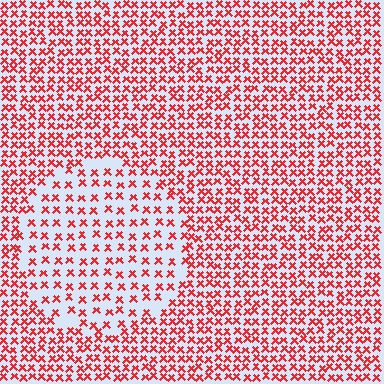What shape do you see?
I see a circle.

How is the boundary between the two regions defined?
The boundary is defined by a change in element density (approximately 1.9x ratio). All elements are the same color, size, and shape.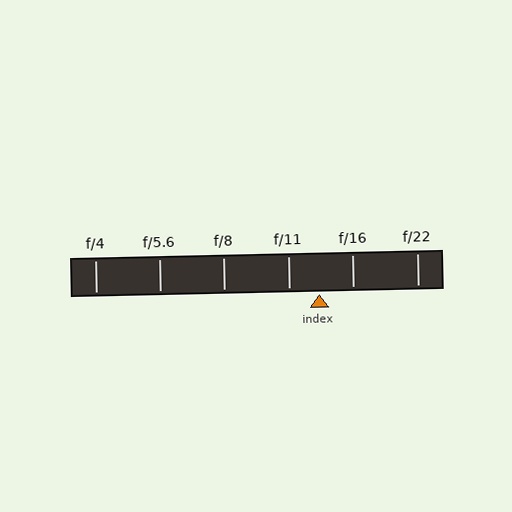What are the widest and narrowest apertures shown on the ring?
The widest aperture shown is f/4 and the narrowest is f/22.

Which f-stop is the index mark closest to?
The index mark is closest to f/11.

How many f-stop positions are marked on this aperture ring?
There are 6 f-stop positions marked.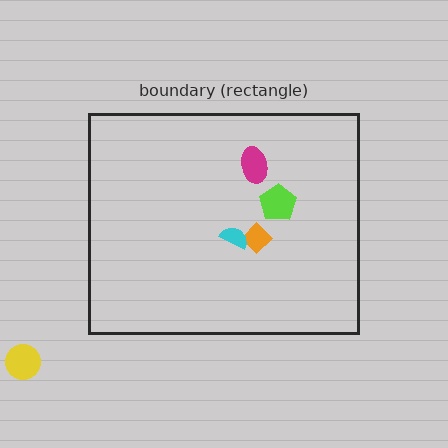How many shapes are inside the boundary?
4 inside, 1 outside.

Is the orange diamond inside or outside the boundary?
Inside.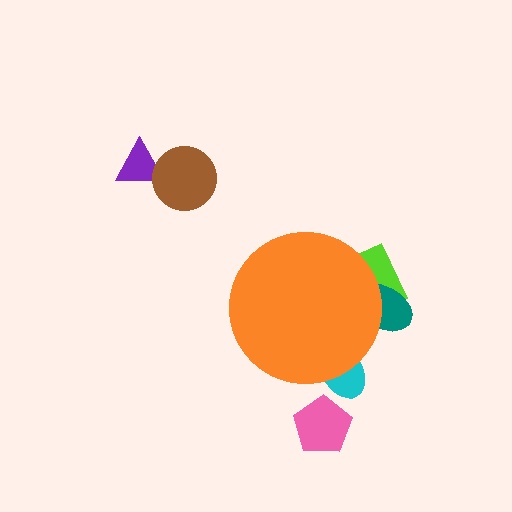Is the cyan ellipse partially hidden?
Yes, the cyan ellipse is partially hidden behind the orange circle.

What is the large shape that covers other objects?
An orange circle.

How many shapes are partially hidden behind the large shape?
3 shapes are partially hidden.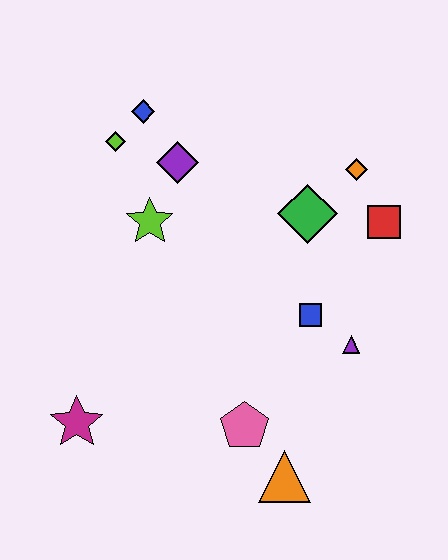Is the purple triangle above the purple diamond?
No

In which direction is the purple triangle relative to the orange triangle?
The purple triangle is above the orange triangle.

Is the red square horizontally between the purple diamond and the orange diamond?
No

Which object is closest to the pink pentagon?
The orange triangle is closest to the pink pentagon.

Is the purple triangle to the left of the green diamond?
No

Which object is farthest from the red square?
The magenta star is farthest from the red square.